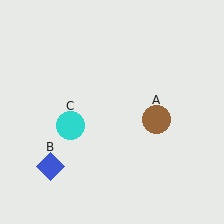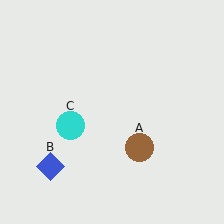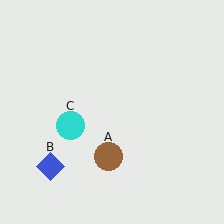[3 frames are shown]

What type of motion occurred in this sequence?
The brown circle (object A) rotated clockwise around the center of the scene.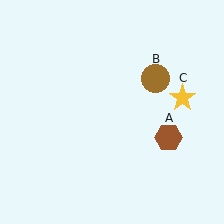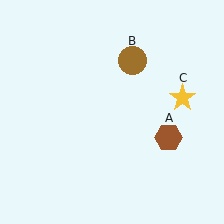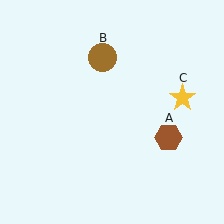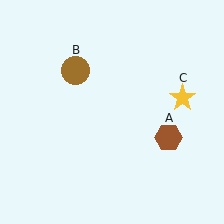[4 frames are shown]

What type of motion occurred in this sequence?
The brown circle (object B) rotated counterclockwise around the center of the scene.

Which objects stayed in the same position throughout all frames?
Brown hexagon (object A) and yellow star (object C) remained stationary.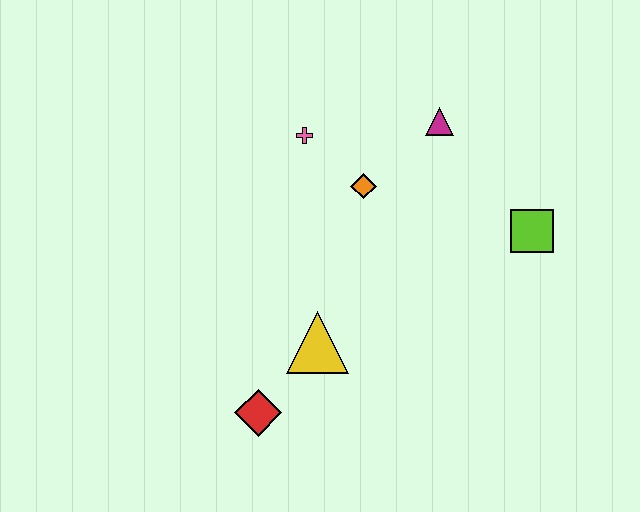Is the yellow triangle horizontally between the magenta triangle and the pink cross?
Yes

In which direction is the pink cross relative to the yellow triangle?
The pink cross is above the yellow triangle.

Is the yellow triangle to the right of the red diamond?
Yes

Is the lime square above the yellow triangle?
Yes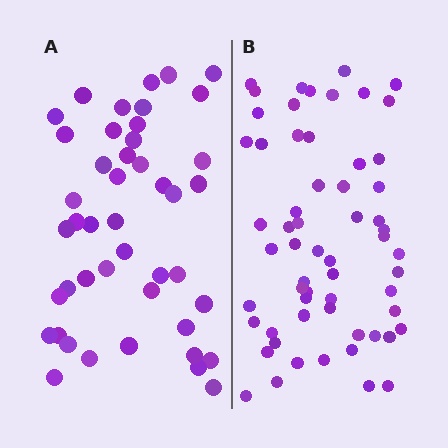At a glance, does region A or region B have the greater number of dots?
Region B (the right region) has more dots.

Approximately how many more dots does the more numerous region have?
Region B has approximately 15 more dots than region A.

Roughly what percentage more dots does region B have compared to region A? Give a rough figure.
About 35% more.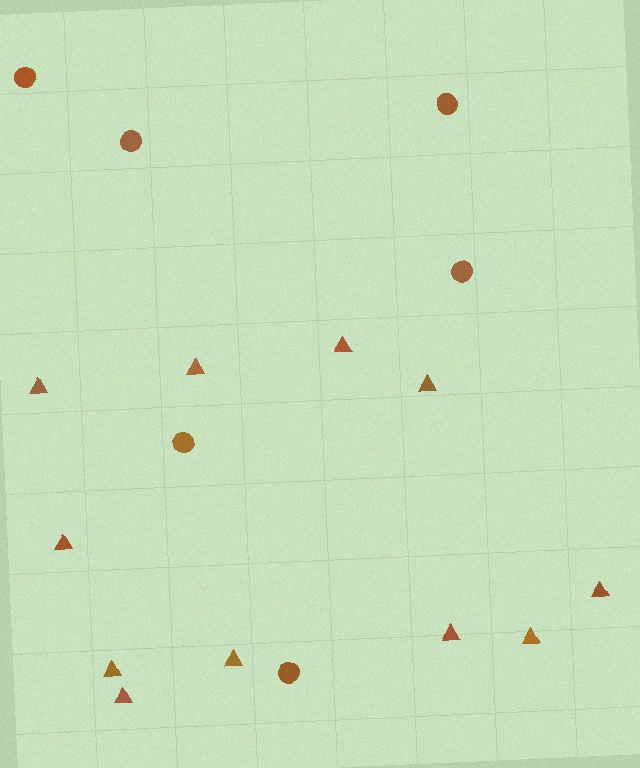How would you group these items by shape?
There are 2 groups: one group of circles (6) and one group of triangles (11).